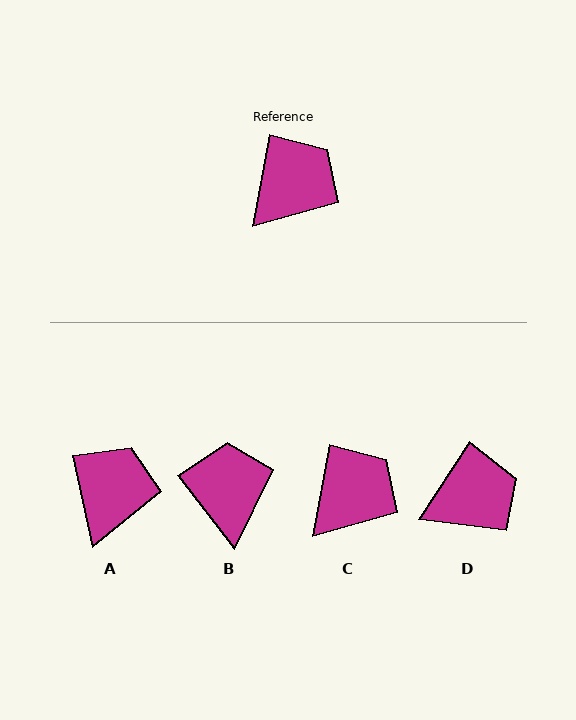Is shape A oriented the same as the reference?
No, it is off by about 23 degrees.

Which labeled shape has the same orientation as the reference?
C.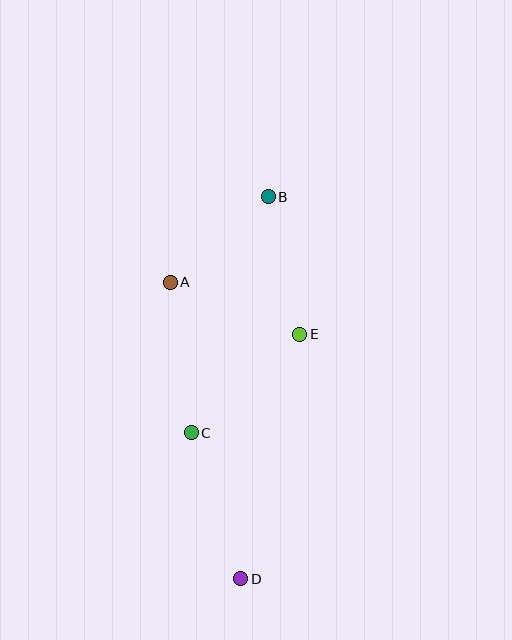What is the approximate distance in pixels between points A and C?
The distance between A and C is approximately 152 pixels.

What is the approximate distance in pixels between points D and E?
The distance between D and E is approximately 252 pixels.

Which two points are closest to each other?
Points A and B are closest to each other.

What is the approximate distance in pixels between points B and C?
The distance between B and C is approximately 249 pixels.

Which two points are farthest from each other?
Points B and D are farthest from each other.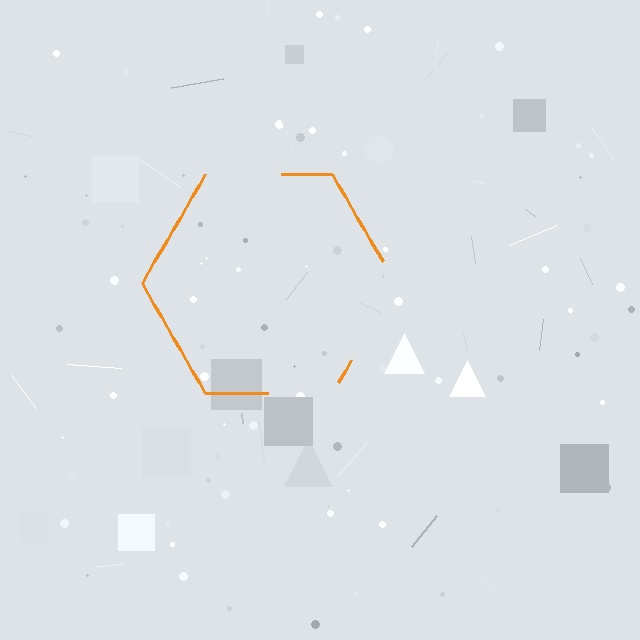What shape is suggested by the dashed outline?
The dashed outline suggests a hexagon.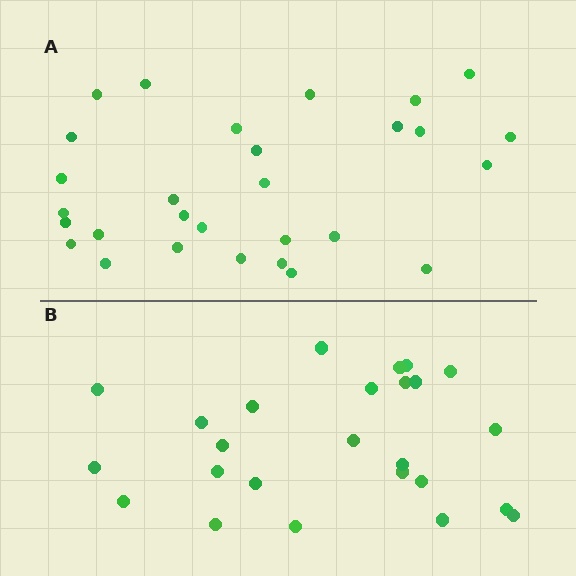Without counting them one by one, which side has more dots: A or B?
Region A (the top region) has more dots.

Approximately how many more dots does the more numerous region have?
Region A has about 4 more dots than region B.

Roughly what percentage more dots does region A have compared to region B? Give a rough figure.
About 15% more.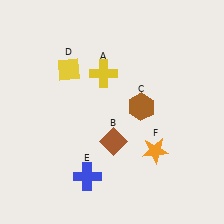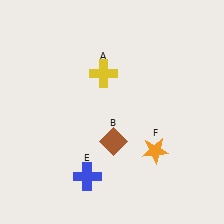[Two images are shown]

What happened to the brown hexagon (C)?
The brown hexagon (C) was removed in Image 2. It was in the top-right area of Image 1.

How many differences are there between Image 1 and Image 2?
There are 2 differences between the two images.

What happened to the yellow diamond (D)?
The yellow diamond (D) was removed in Image 2. It was in the top-left area of Image 1.